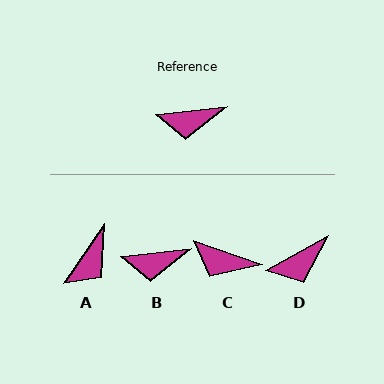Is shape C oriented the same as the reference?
No, it is off by about 26 degrees.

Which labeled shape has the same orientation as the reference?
B.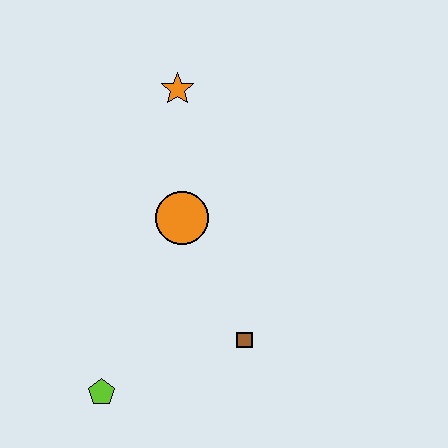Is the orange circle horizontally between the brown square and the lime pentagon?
Yes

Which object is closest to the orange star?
The orange circle is closest to the orange star.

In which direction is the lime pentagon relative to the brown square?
The lime pentagon is to the left of the brown square.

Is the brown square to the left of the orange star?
No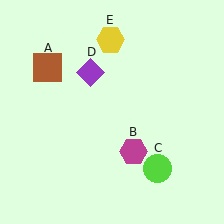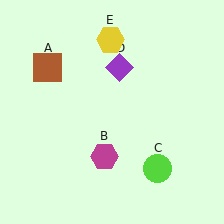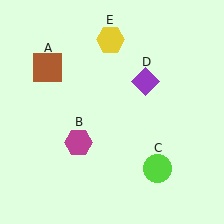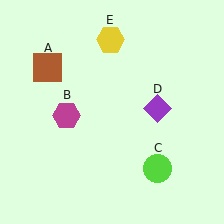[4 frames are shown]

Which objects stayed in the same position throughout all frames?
Brown square (object A) and lime circle (object C) and yellow hexagon (object E) remained stationary.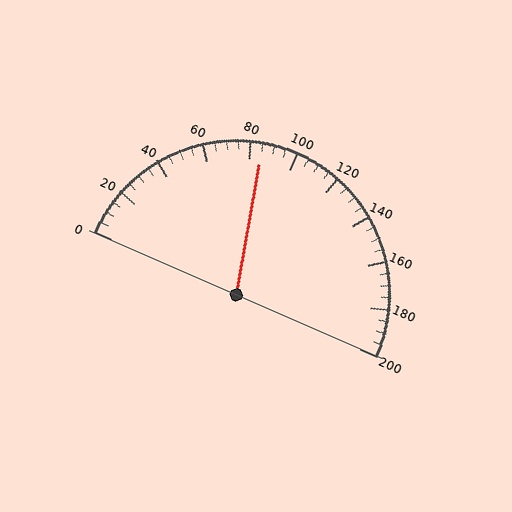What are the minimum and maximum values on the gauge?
The gauge ranges from 0 to 200.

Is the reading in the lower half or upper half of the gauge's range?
The reading is in the lower half of the range (0 to 200).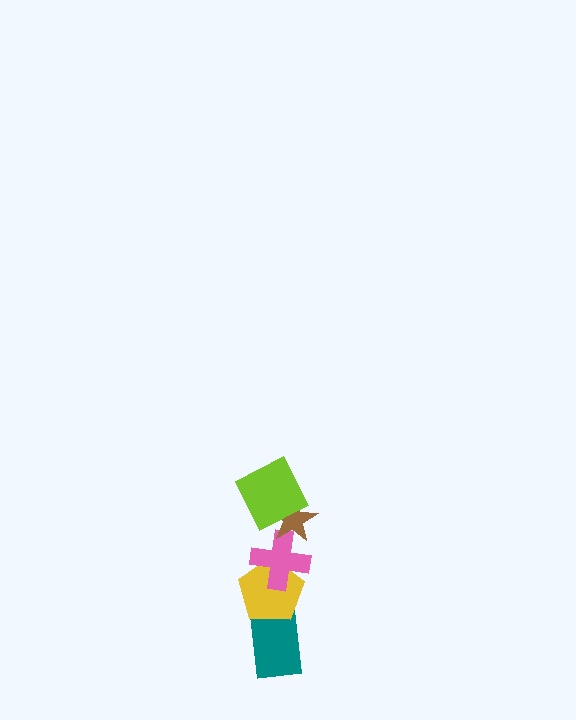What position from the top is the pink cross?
The pink cross is 3rd from the top.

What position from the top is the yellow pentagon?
The yellow pentagon is 4th from the top.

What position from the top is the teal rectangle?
The teal rectangle is 5th from the top.